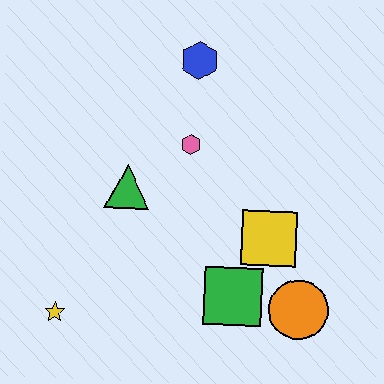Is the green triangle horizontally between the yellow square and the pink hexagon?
No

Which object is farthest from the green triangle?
The orange circle is farthest from the green triangle.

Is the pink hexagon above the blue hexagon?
No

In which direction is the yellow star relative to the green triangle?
The yellow star is below the green triangle.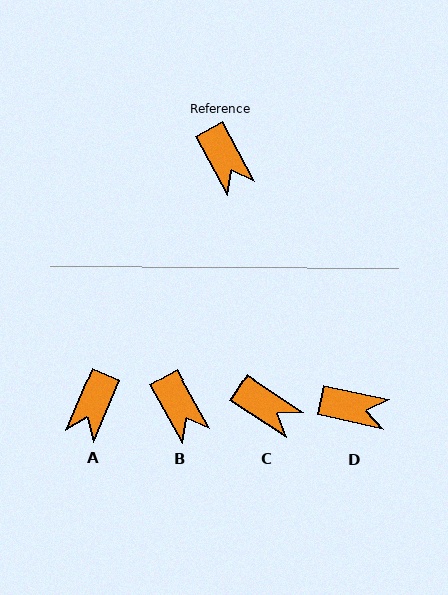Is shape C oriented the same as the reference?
No, it is off by about 27 degrees.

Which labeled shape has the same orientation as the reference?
B.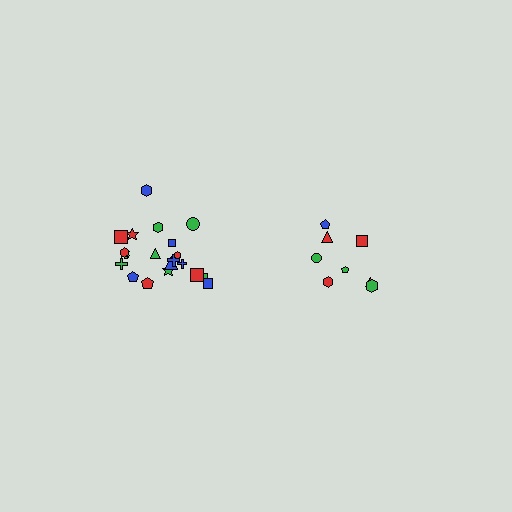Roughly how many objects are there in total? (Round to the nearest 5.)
Roughly 30 objects in total.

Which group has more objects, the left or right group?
The left group.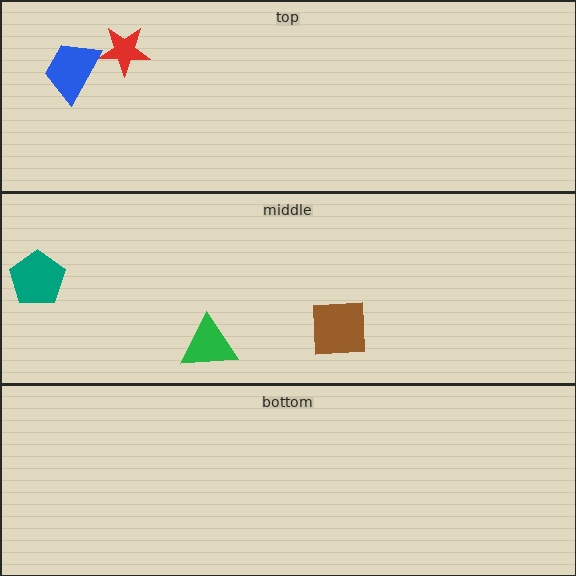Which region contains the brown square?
The middle region.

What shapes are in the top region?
The red star, the blue trapezoid.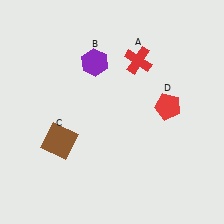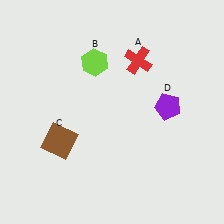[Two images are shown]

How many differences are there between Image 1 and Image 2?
There are 2 differences between the two images.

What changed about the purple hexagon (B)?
In Image 1, B is purple. In Image 2, it changed to lime.